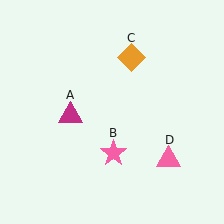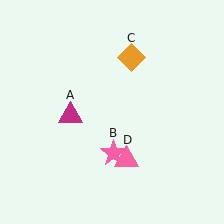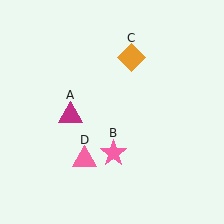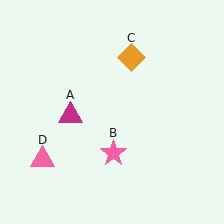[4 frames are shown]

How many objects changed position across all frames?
1 object changed position: pink triangle (object D).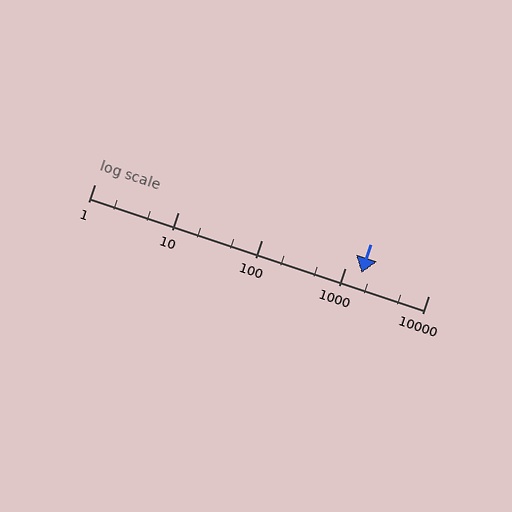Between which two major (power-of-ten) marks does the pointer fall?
The pointer is between 1000 and 10000.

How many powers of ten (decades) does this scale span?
The scale spans 4 decades, from 1 to 10000.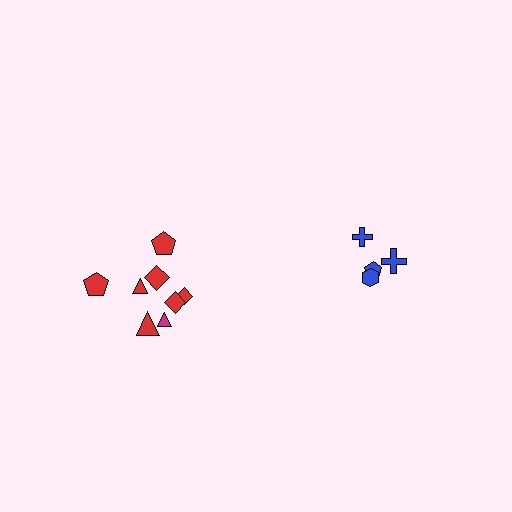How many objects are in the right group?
There are 4 objects.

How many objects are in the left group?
There are 8 objects.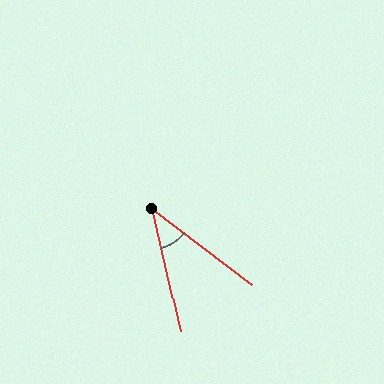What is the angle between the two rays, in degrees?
Approximately 40 degrees.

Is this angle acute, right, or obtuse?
It is acute.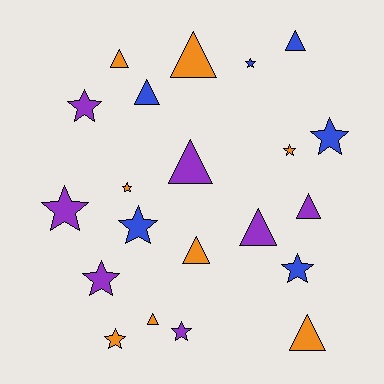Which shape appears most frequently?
Star, with 11 objects.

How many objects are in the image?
There are 21 objects.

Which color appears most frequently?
Orange, with 8 objects.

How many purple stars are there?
There are 4 purple stars.